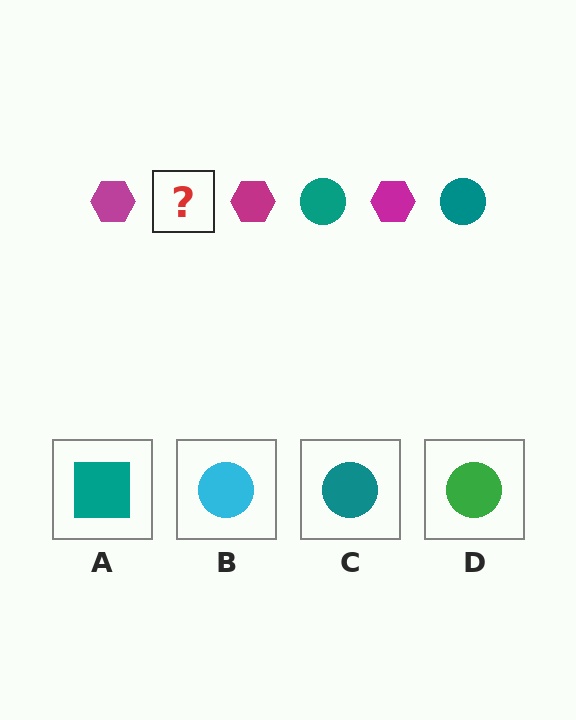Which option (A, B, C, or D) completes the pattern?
C.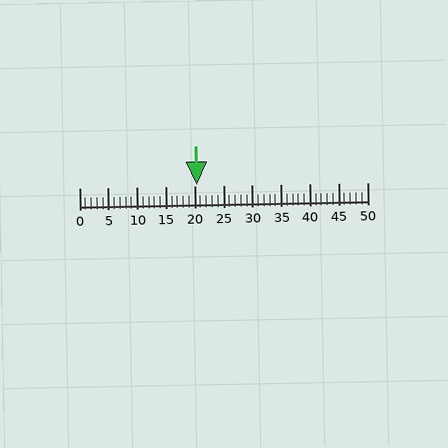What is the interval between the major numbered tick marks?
The major tick marks are spaced 5 units apart.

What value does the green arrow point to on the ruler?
The green arrow points to approximately 20.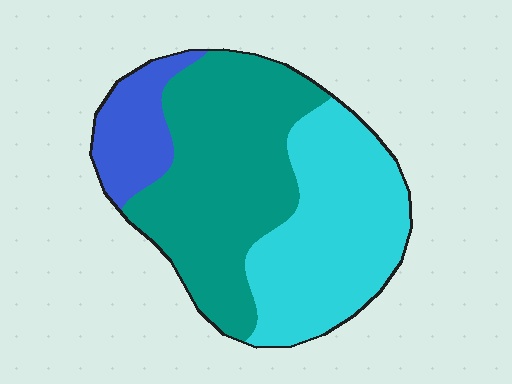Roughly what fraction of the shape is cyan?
Cyan covers 39% of the shape.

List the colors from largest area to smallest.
From largest to smallest: teal, cyan, blue.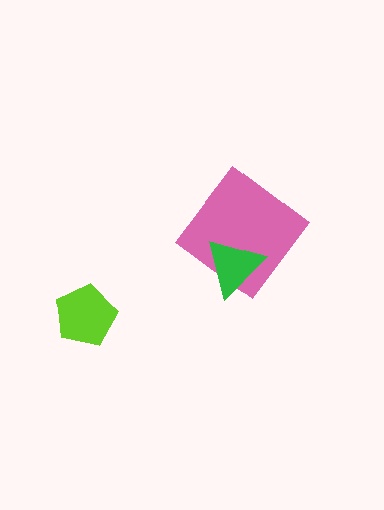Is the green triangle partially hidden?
No, no other shape covers it.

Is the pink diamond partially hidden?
Yes, it is partially covered by another shape.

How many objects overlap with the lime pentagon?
0 objects overlap with the lime pentagon.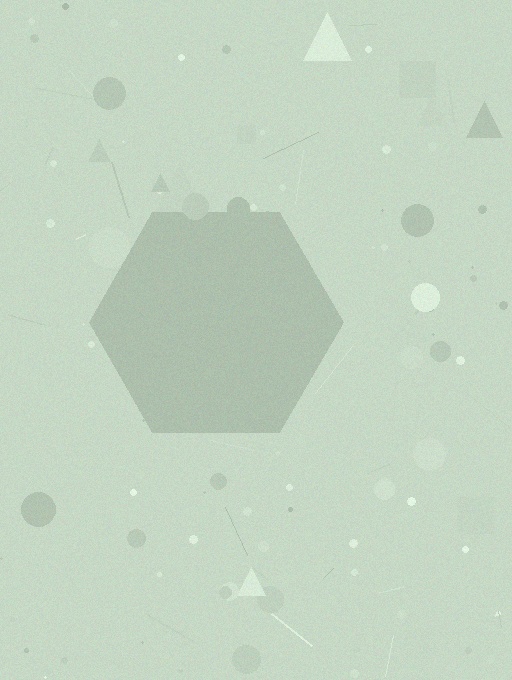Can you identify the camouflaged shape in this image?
The camouflaged shape is a hexagon.